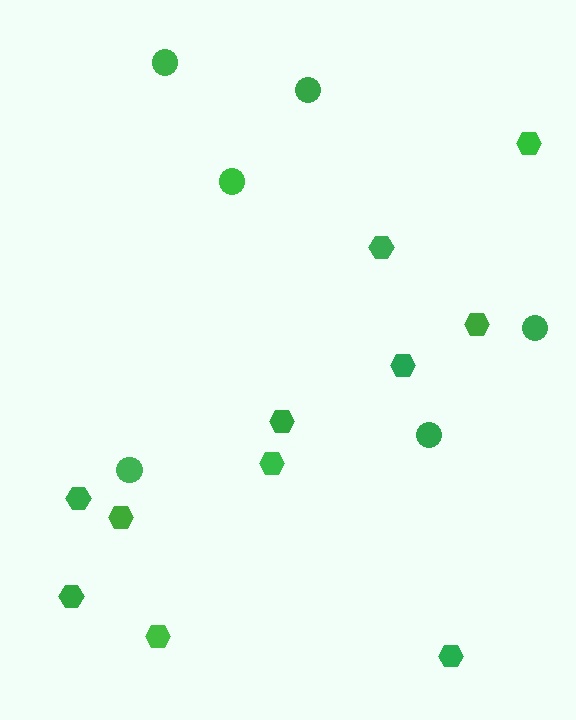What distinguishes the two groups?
There are 2 groups: one group of hexagons (11) and one group of circles (6).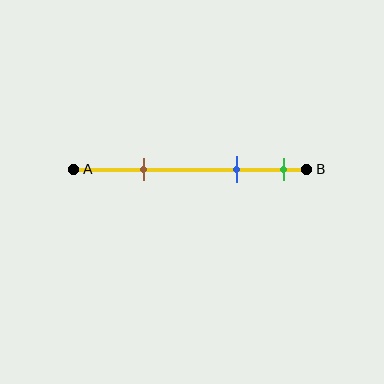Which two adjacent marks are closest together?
The blue and green marks are the closest adjacent pair.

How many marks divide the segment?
There are 3 marks dividing the segment.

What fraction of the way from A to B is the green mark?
The green mark is approximately 90% (0.9) of the way from A to B.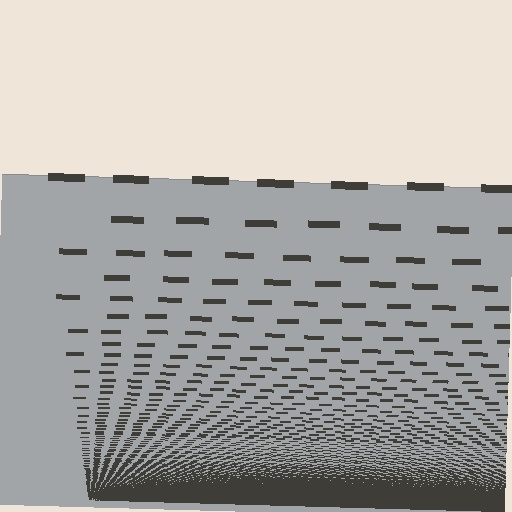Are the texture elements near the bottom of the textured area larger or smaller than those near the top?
Smaller. The gradient is inverted — elements near the bottom are smaller and denser.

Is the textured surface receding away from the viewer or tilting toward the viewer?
The surface appears to tilt toward the viewer. Texture elements get larger and sparser toward the top.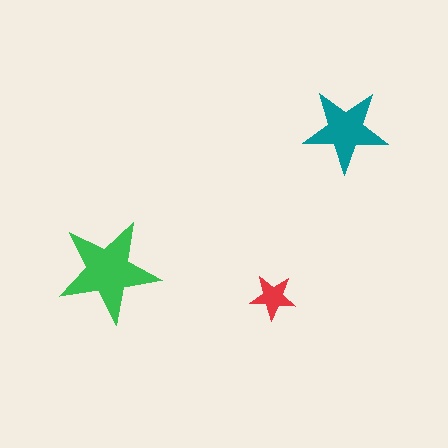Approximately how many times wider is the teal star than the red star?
About 2 times wider.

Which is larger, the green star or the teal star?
The green one.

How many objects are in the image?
There are 3 objects in the image.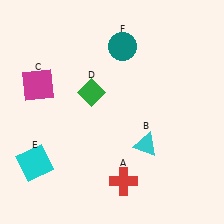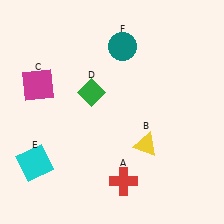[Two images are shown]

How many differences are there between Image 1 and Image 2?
There is 1 difference between the two images.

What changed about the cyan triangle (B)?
In Image 1, B is cyan. In Image 2, it changed to yellow.